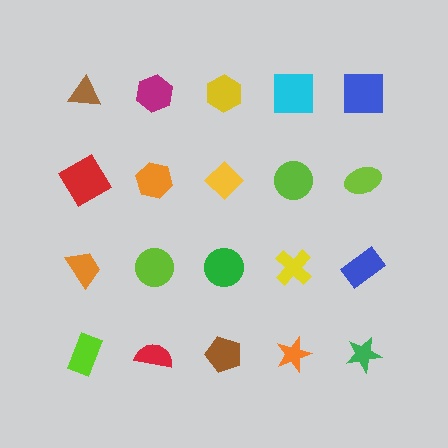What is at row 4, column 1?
A lime rectangle.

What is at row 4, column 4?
An orange star.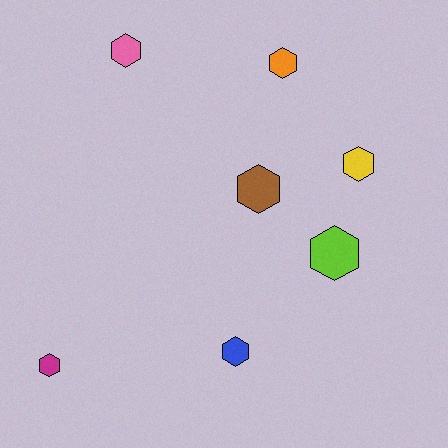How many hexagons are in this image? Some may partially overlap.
There are 7 hexagons.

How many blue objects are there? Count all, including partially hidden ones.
There is 1 blue object.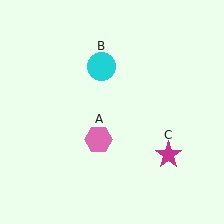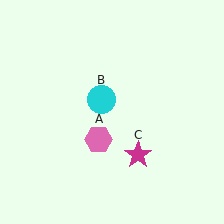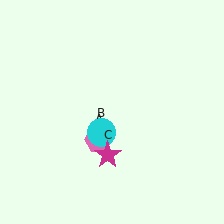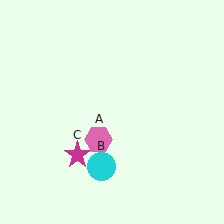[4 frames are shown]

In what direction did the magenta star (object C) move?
The magenta star (object C) moved left.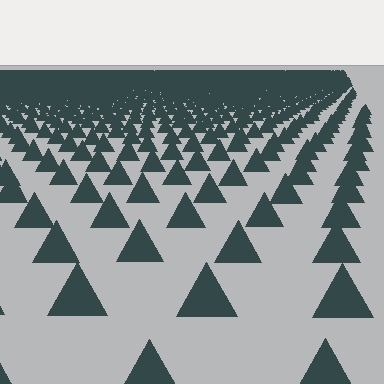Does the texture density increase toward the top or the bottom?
Density increases toward the top.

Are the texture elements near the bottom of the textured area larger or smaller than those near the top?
Larger. Near the bottom, elements are closer to the viewer and appear at a bigger on-screen size.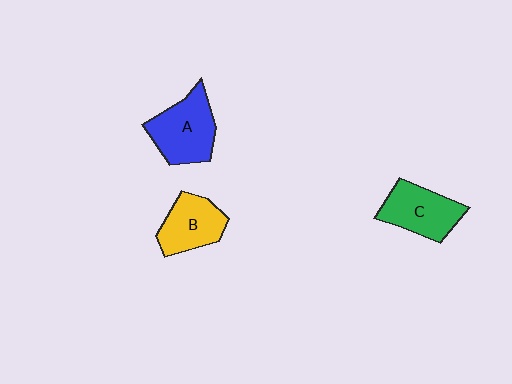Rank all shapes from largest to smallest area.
From largest to smallest: A (blue), C (green), B (yellow).